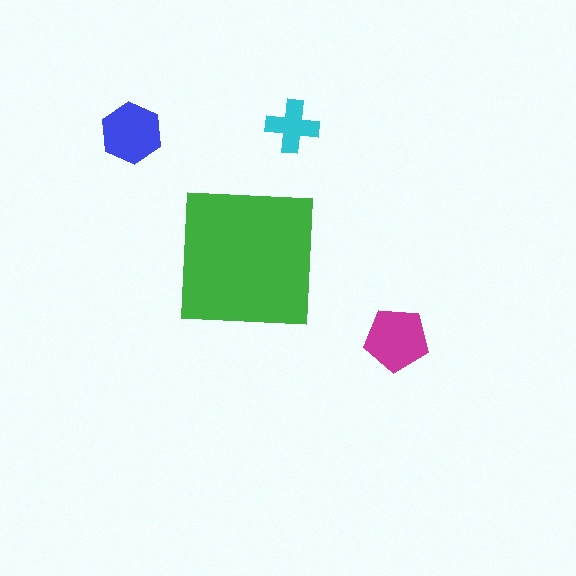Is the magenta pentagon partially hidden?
No, the magenta pentagon is fully visible.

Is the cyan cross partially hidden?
No, the cyan cross is fully visible.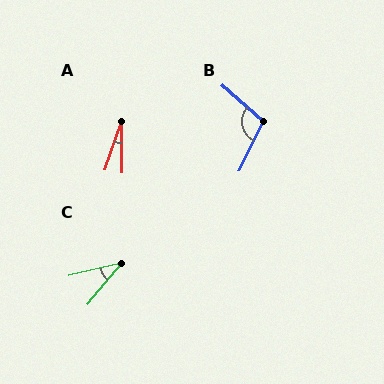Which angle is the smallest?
A, at approximately 20 degrees.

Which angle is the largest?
B, at approximately 105 degrees.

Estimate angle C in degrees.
Approximately 37 degrees.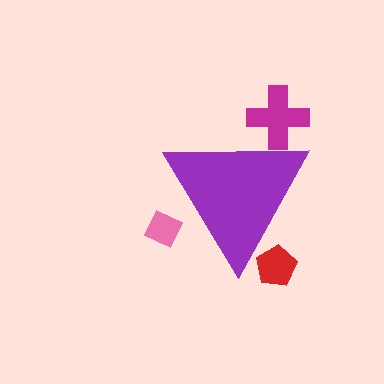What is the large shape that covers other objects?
A purple triangle.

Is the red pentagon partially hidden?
Yes, the red pentagon is partially hidden behind the purple triangle.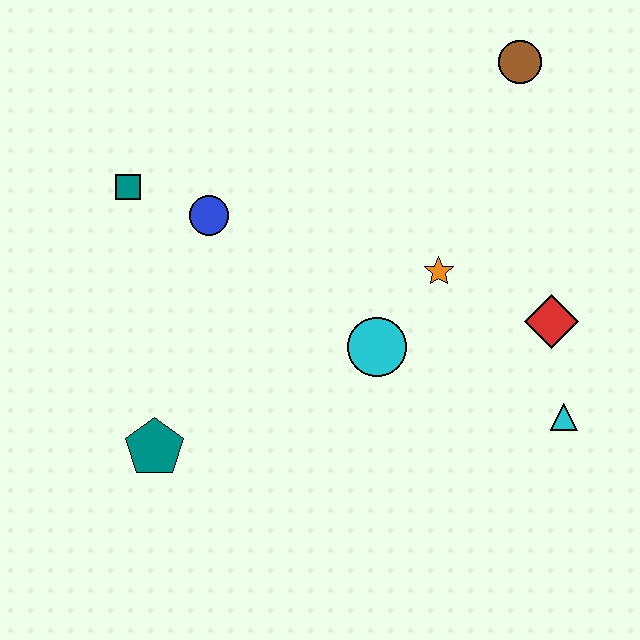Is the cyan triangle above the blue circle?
No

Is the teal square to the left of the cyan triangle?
Yes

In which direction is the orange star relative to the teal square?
The orange star is to the right of the teal square.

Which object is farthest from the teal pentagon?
The brown circle is farthest from the teal pentagon.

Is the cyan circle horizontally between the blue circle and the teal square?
No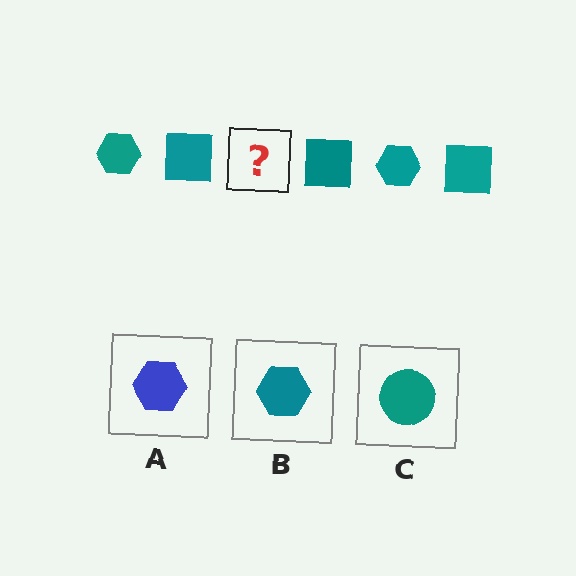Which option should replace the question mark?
Option B.